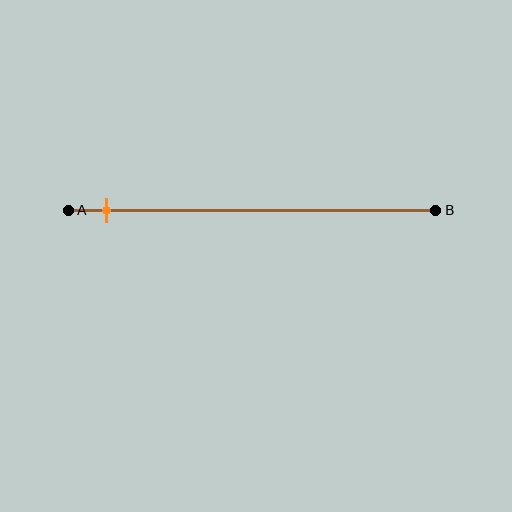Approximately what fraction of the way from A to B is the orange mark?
The orange mark is approximately 10% of the way from A to B.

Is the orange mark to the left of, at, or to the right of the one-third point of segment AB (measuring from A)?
The orange mark is to the left of the one-third point of segment AB.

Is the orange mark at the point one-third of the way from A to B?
No, the mark is at about 10% from A, not at the 33% one-third point.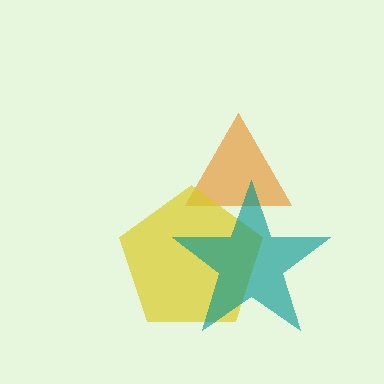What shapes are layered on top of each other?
The layered shapes are: an orange triangle, a yellow pentagon, a teal star.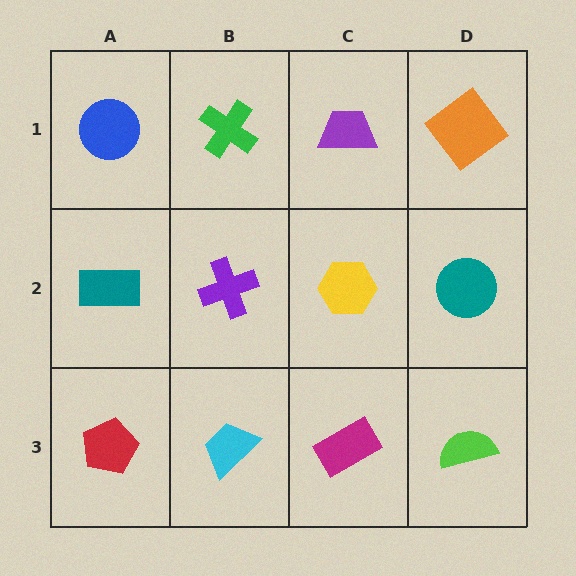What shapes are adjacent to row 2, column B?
A green cross (row 1, column B), a cyan trapezoid (row 3, column B), a teal rectangle (row 2, column A), a yellow hexagon (row 2, column C).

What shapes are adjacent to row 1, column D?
A teal circle (row 2, column D), a purple trapezoid (row 1, column C).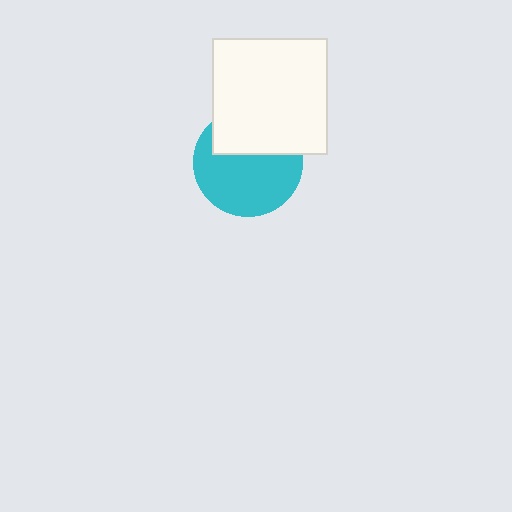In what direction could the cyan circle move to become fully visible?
The cyan circle could move down. That would shift it out from behind the white square entirely.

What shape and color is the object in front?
The object in front is a white square.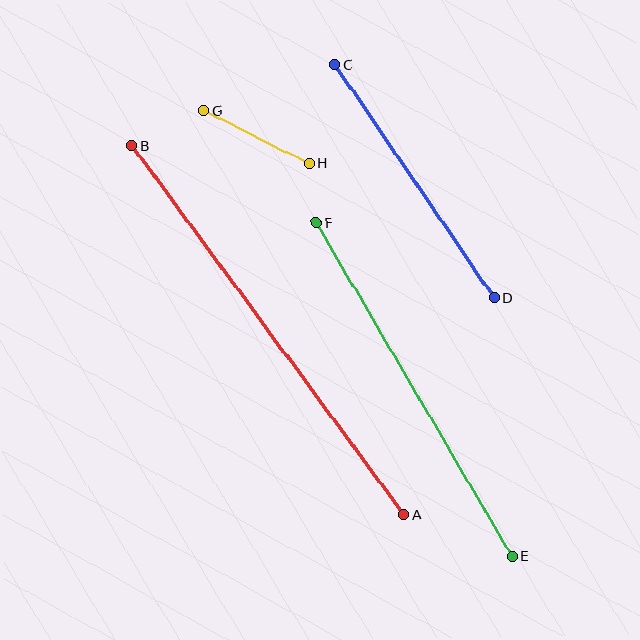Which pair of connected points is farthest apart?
Points A and B are farthest apart.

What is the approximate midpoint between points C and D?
The midpoint is at approximately (414, 181) pixels.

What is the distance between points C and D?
The distance is approximately 283 pixels.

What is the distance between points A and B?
The distance is approximately 458 pixels.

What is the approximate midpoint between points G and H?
The midpoint is at approximately (256, 137) pixels.